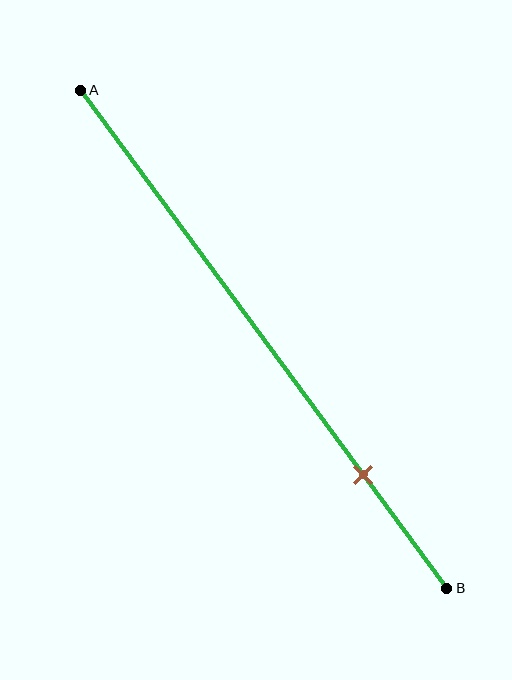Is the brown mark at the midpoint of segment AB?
No, the mark is at about 75% from A, not at the 50% midpoint.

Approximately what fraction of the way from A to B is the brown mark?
The brown mark is approximately 75% of the way from A to B.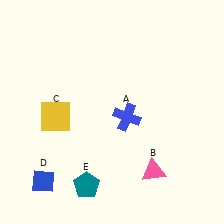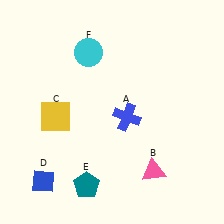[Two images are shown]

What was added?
A cyan circle (F) was added in Image 2.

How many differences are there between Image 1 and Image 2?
There is 1 difference between the two images.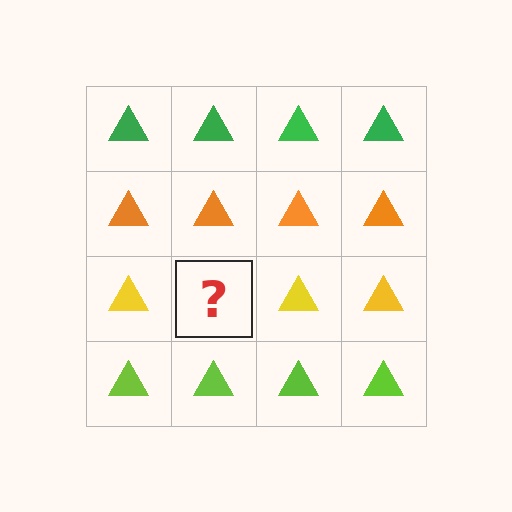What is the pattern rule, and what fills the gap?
The rule is that each row has a consistent color. The gap should be filled with a yellow triangle.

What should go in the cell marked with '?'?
The missing cell should contain a yellow triangle.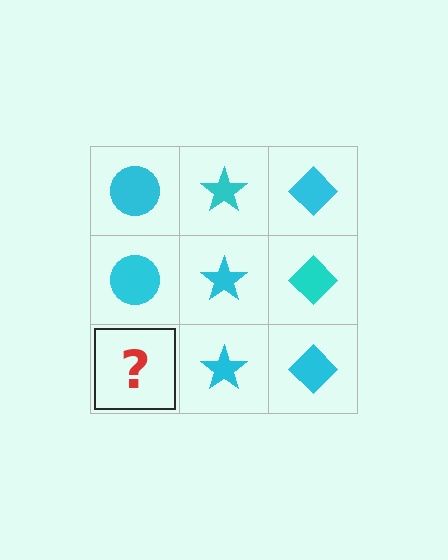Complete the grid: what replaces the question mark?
The question mark should be replaced with a cyan circle.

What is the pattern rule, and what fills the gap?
The rule is that each column has a consistent shape. The gap should be filled with a cyan circle.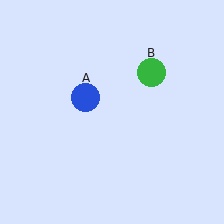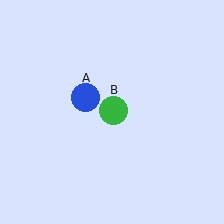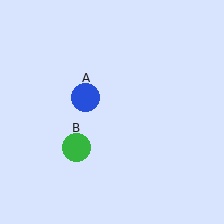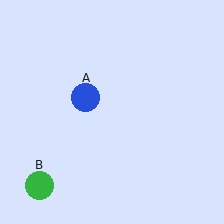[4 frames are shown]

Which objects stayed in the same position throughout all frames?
Blue circle (object A) remained stationary.